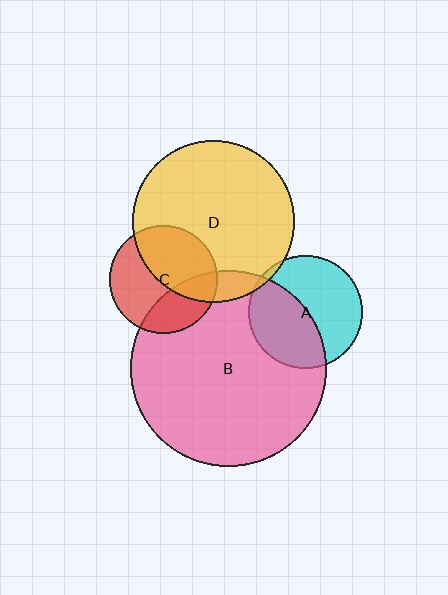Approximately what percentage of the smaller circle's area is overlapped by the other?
Approximately 30%.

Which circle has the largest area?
Circle B (pink).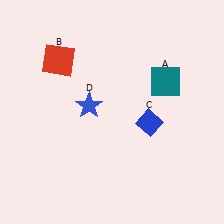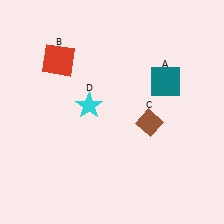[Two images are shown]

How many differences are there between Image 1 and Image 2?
There are 2 differences between the two images.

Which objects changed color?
C changed from blue to brown. D changed from blue to cyan.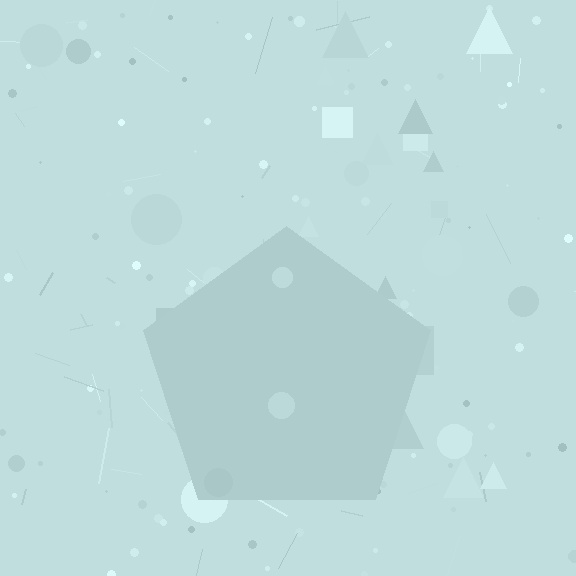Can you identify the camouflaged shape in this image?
The camouflaged shape is a pentagon.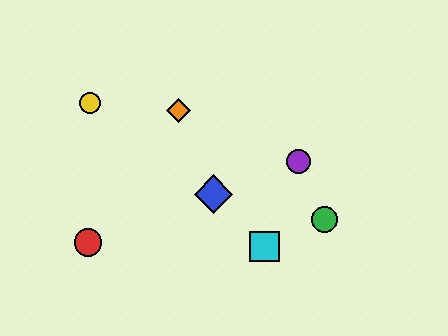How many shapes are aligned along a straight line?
3 shapes (the red circle, the blue diamond, the purple circle) are aligned along a straight line.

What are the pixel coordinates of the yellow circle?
The yellow circle is at (90, 103).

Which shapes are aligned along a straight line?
The red circle, the blue diamond, the purple circle are aligned along a straight line.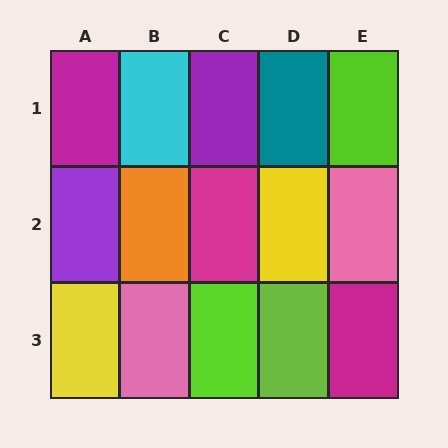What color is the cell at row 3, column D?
Lime.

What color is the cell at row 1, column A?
Magenta.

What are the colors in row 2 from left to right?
Purple, orange, magenta, yellow, pink.